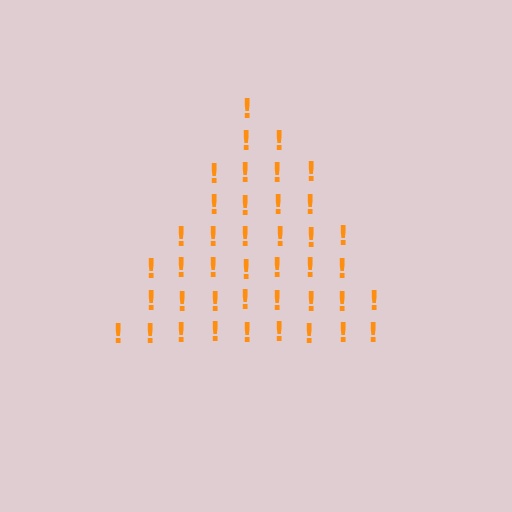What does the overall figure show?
The overall figure shows a triangle.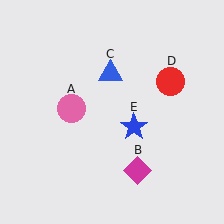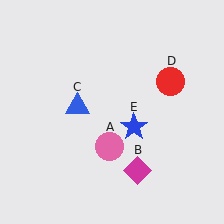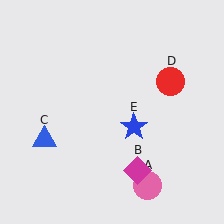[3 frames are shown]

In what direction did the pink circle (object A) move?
The pink circle (object A) moved down and to the right.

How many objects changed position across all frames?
2 objects changed position: pink circle (object A), blue triangle (object C).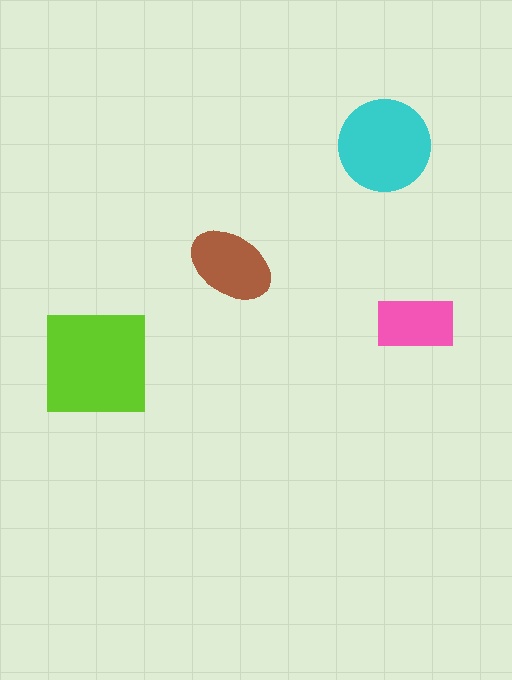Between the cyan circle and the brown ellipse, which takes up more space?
The cyan circle.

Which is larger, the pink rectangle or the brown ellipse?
The brown ellipse.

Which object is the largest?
The lime square.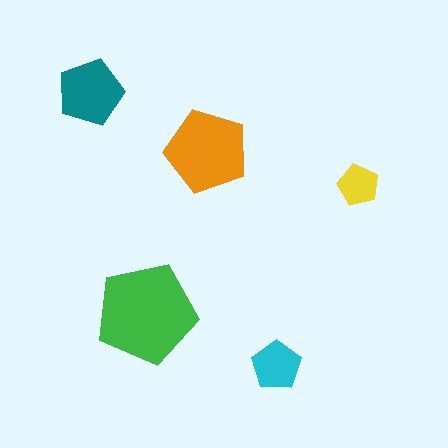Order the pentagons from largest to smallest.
the green one, the orange one, the teal one, the cyan one, the yellow one.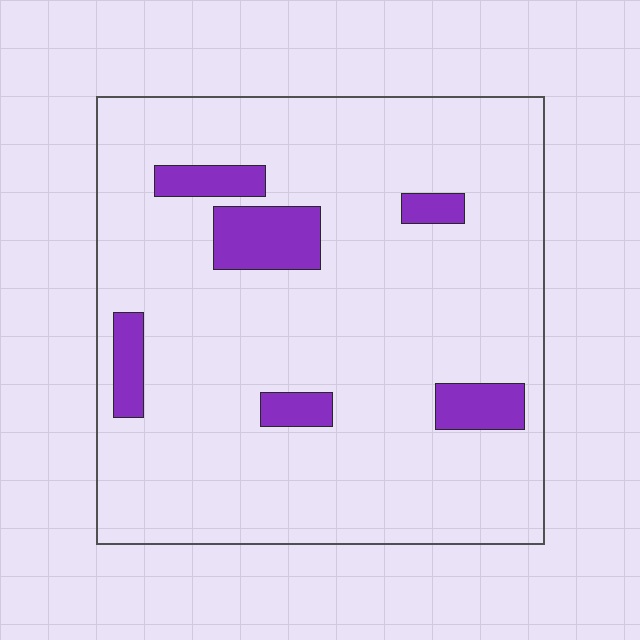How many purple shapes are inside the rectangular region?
6.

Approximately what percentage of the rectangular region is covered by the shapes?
Approximately 10%.